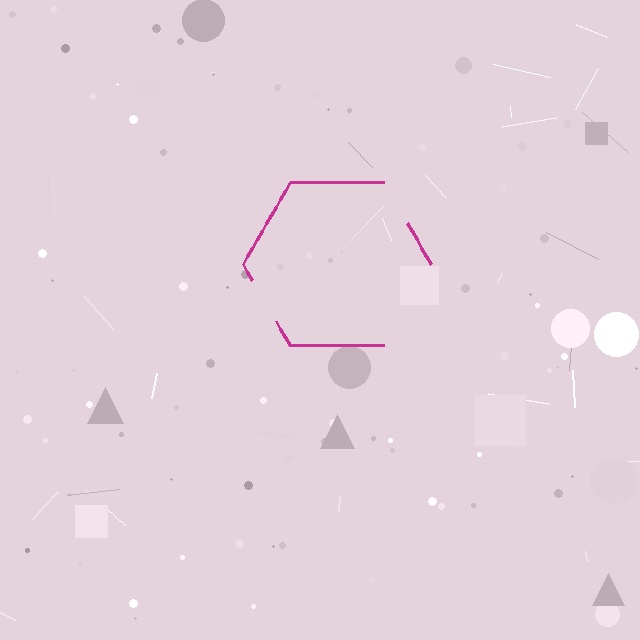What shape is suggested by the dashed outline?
The dashed outline suggests a hexagon.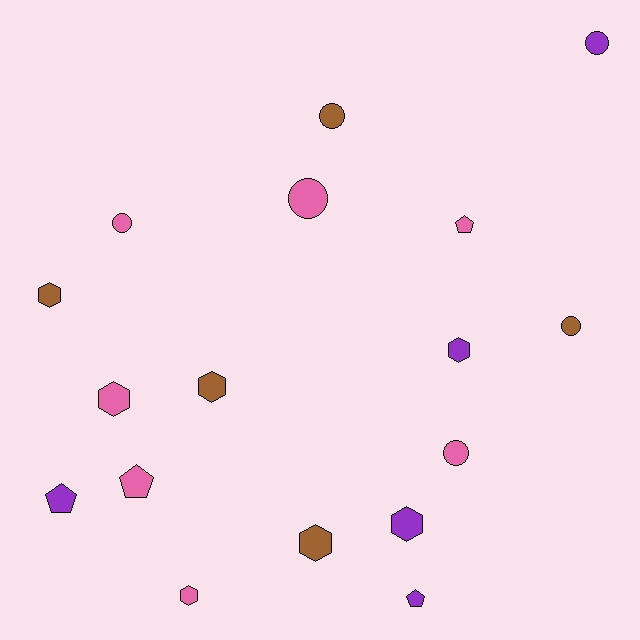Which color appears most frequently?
Pink, with 7 objects.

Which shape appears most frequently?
Hexagon, with 7 objects.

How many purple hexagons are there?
There are 2 purple hexagons.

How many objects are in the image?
There are 17 objects.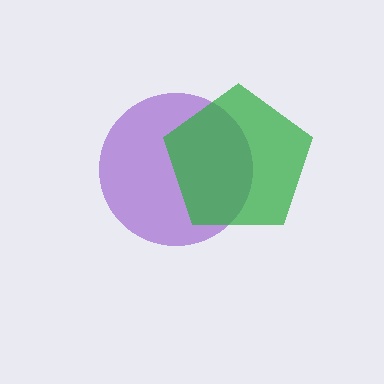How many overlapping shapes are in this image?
There are 2 overlapping shapes in the image.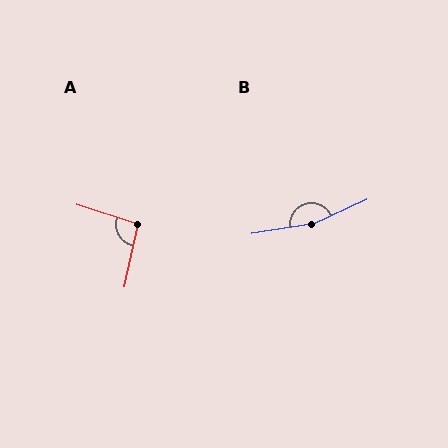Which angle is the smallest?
A, at approximately 96 degrees.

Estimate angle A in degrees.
Approximately 96 degrees.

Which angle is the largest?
B, at approximately 164 degrees.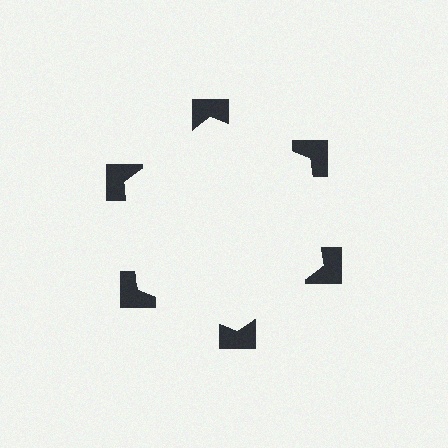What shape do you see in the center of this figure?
An illusory hexagon — its edges are inferred from the aligned wedge cuts in the notched squares, not physically drawn.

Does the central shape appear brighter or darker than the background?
It typically appears slightly brighter than the background, even though no actual brightness change is drawn.